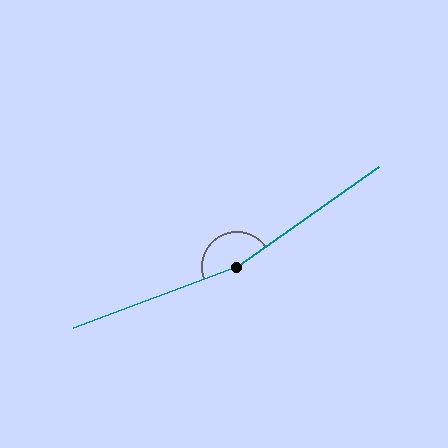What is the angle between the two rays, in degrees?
Approximately 165 degrees.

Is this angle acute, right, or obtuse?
It is obtuse.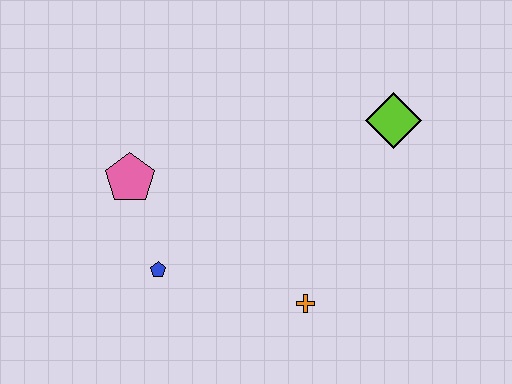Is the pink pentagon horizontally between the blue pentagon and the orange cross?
No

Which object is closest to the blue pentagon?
The pink pentagon is closest to the blue pentagon.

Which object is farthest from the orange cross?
The pink pentagon is farthest from the orange cross.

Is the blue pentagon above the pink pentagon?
No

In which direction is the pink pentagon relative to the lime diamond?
The pink pentagon is to the left of the lime diamond.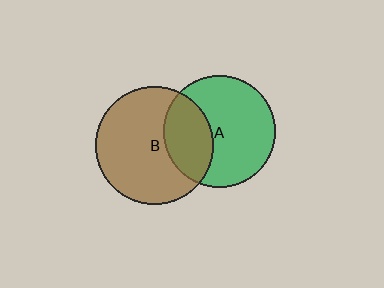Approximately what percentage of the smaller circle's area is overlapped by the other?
Approximately 35%.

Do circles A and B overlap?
Yes.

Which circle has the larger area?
Circle B (brown).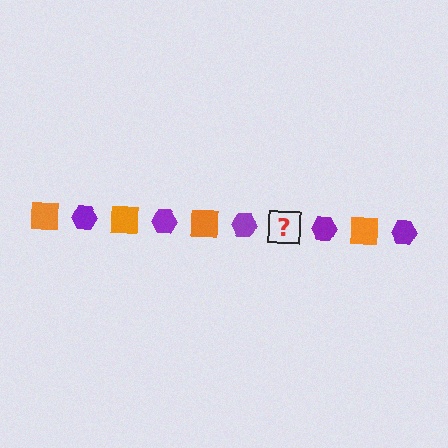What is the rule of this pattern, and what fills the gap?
The rule is that the pattern alternates between orange square and purple hexagon. The gap should be filled with an orange square.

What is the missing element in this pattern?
The missing element is an orange square.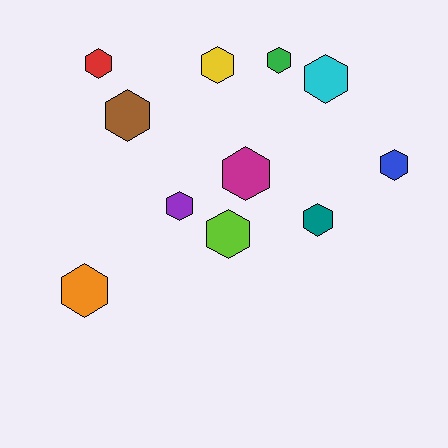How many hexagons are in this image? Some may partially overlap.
There are 11 hexagons.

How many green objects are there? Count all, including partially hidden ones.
There is 1 green object.